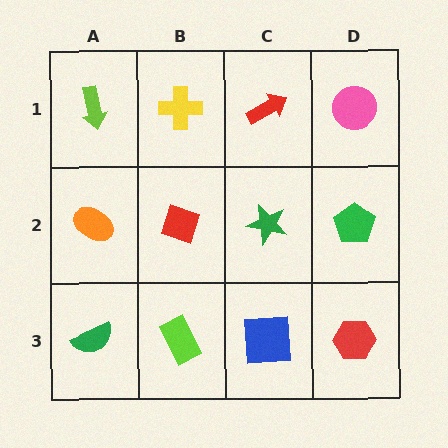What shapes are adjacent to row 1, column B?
A red diamond (row 2, column B), a lime arrow (row 1, column A), a red arrow (row 1, column C).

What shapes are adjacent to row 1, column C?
A green star (row 2, column C), a yellow cross (row 1, column B), a pink circle (row 1, column D).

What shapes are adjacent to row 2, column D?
A pink circle (row 1, column D), a red hexagon (row 3, column D), a green star (row 2, column C).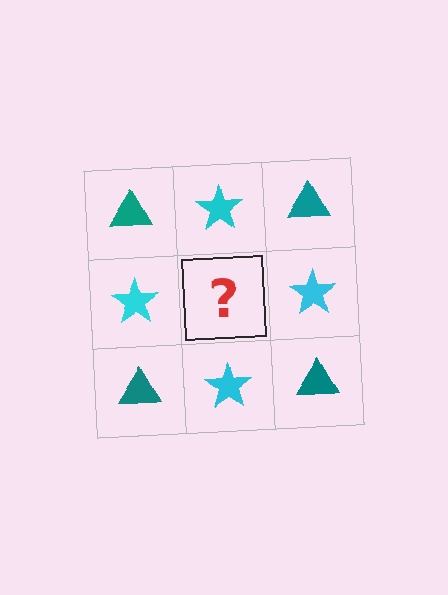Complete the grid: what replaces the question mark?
The question mark should be replaced with a teal triangle.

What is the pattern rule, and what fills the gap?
The rule is that it alternates teal triangle and cyan star in a checkerboard pattern. The gap should be filled with a teal triangle.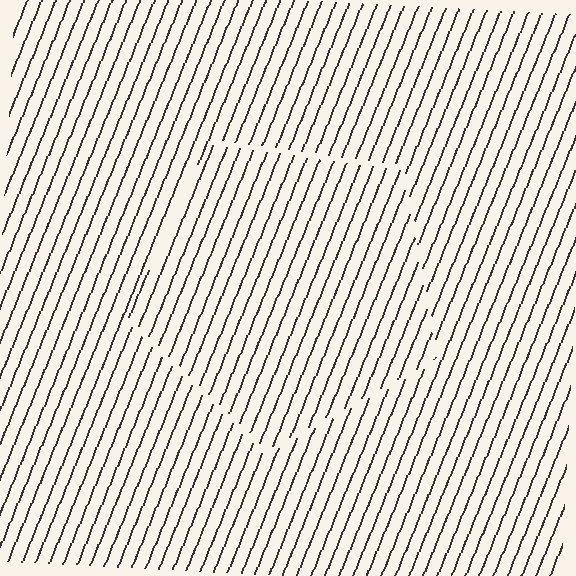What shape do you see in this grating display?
An illusory pentagon. The interior of the shape contains the same grating, shifted by half a period — the contour is defined by the phase discontinuity where line-ends from the inner and outer gratings abut.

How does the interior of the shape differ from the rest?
The interior of the shape contains the same grating, shifted by half a period — the contour is defined by the phase discontinuity where line-ends from the inner and outer gratings abut.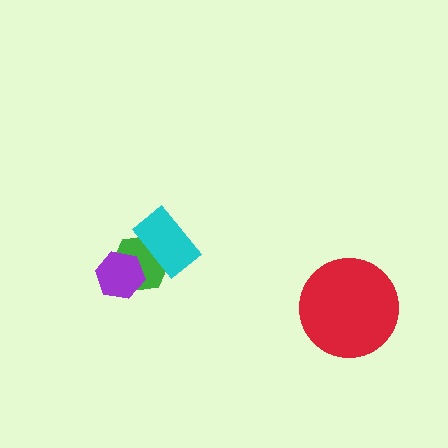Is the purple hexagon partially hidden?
No, no other shape covers it.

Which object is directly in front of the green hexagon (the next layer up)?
The cyan rectangle is directly in front of the green hexagon.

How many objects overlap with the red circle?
0 objects overlap with the red circle.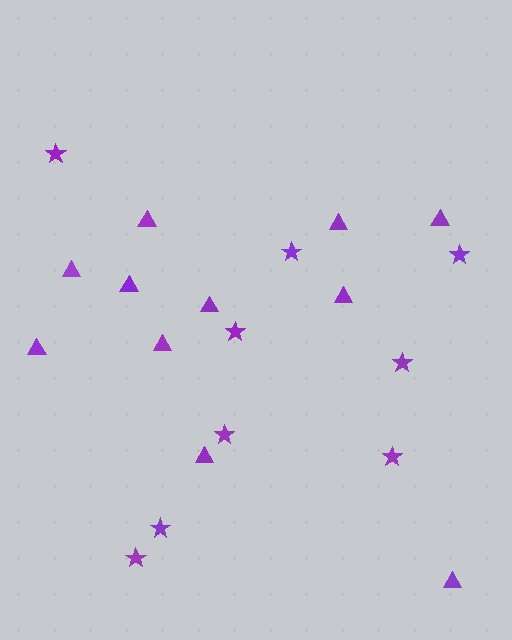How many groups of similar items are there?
There are 2 groups: one group of triangles (11) and one group of stars (9).